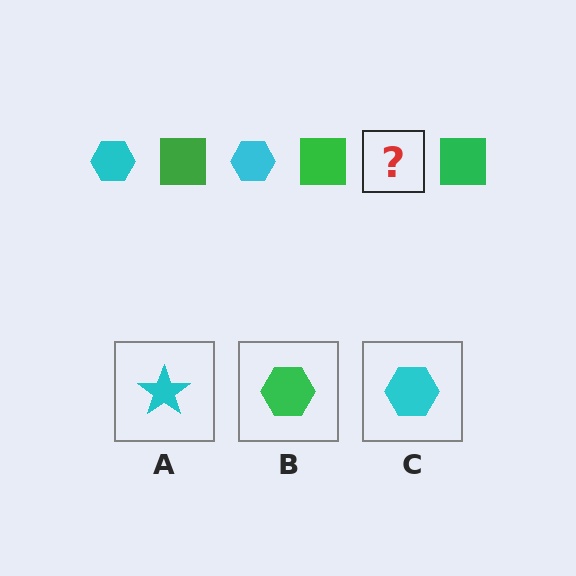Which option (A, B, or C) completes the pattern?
C.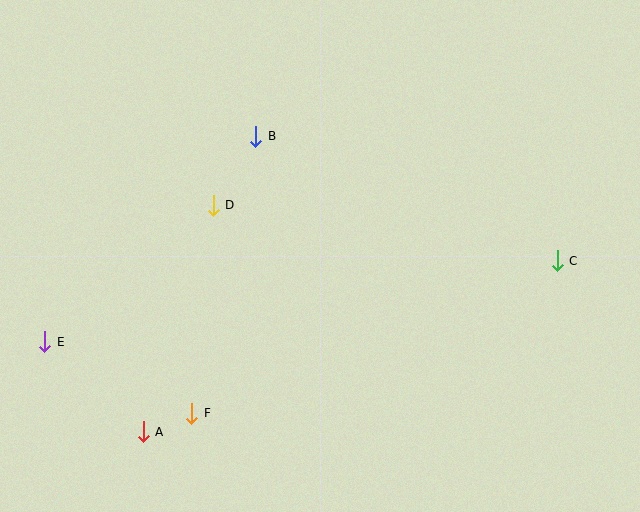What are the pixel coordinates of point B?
Point B is at (256, 136).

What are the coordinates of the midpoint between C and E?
The midpoint between C and E is at (301, 301).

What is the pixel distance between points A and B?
The distance between A and B is 316 pixels.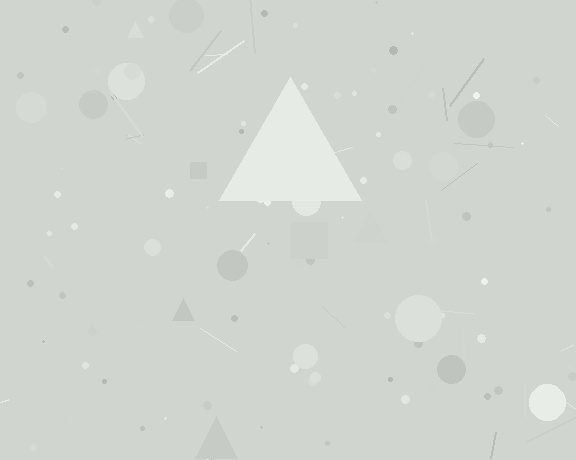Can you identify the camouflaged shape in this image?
The camouflaged shape is a triangle.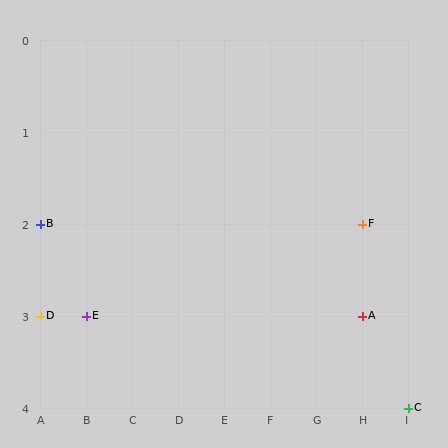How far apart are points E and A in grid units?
Points E and A are 6 columns apart.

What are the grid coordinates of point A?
Point A is at grid coordinates (H, 3).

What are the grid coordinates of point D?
Point D is at grid coordinates (A, 3).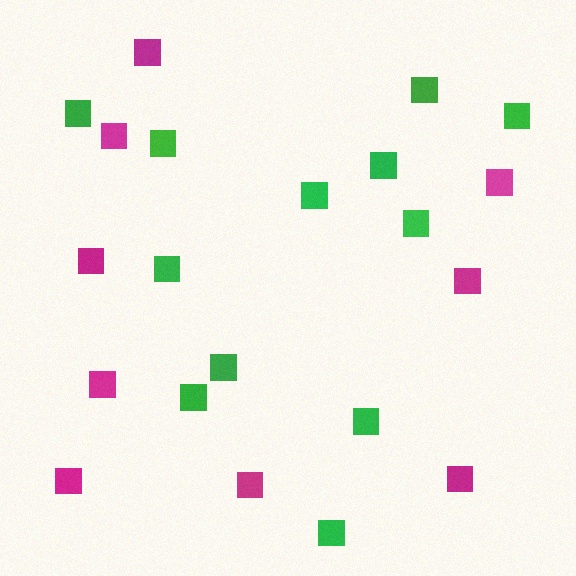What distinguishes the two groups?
There are 2 groups: one group of magenta squares (9) and one group of green squares (12).